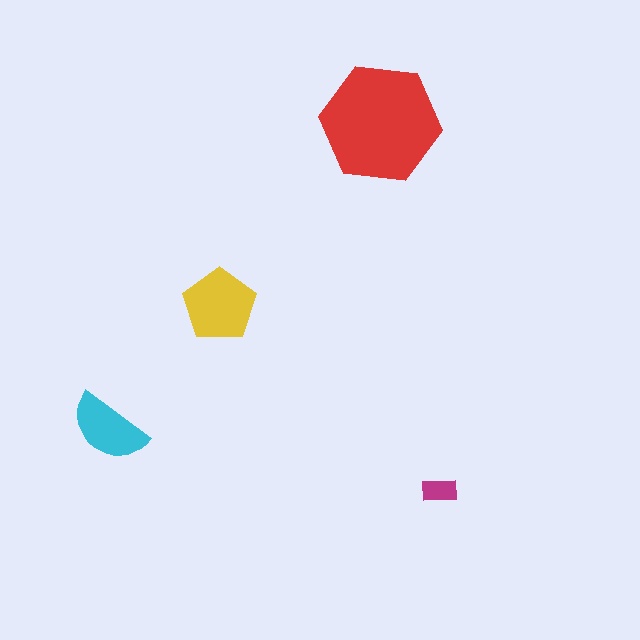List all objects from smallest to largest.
The magenta rectangle, the cyan semicircle, the yellow pentagon, the red hexagon.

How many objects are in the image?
There are 4 objects in the image.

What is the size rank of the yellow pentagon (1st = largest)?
2nd.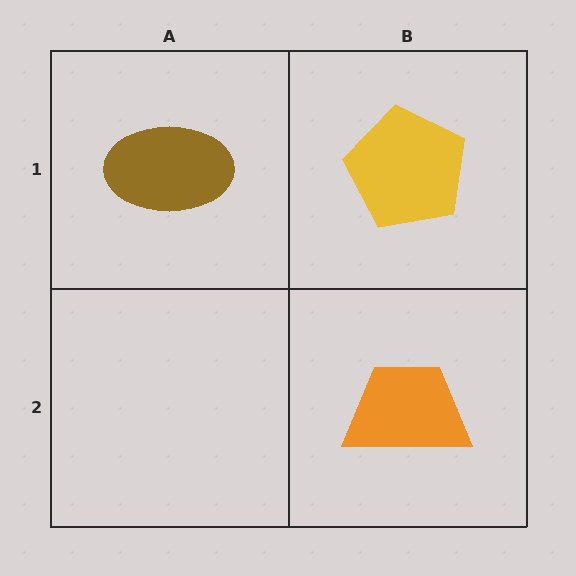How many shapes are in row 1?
2 shapes.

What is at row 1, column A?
A brown ellipse.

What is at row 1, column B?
A yellow pentagon.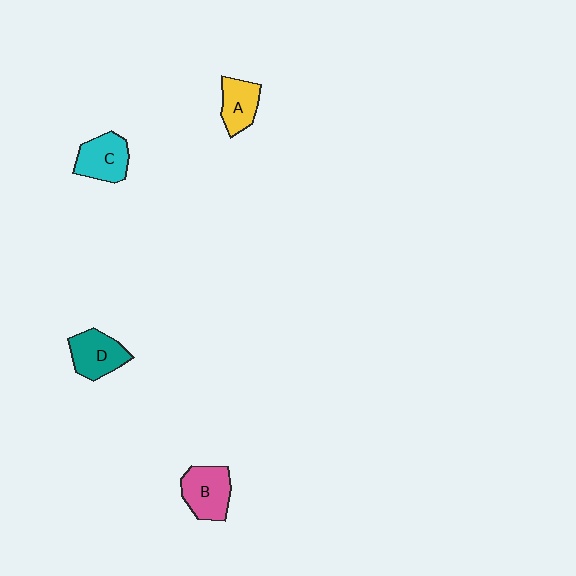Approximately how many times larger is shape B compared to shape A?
Approximately 1.3 times.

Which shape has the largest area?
Shape B (pink).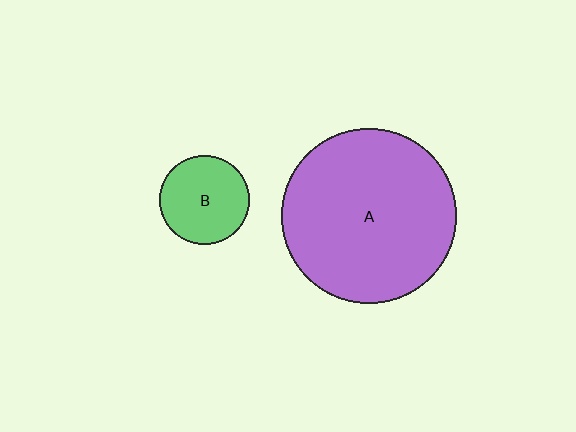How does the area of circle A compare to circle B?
Approximately 3.9 times.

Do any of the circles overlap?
No, none of the circles overlap.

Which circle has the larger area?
Circle A (purple).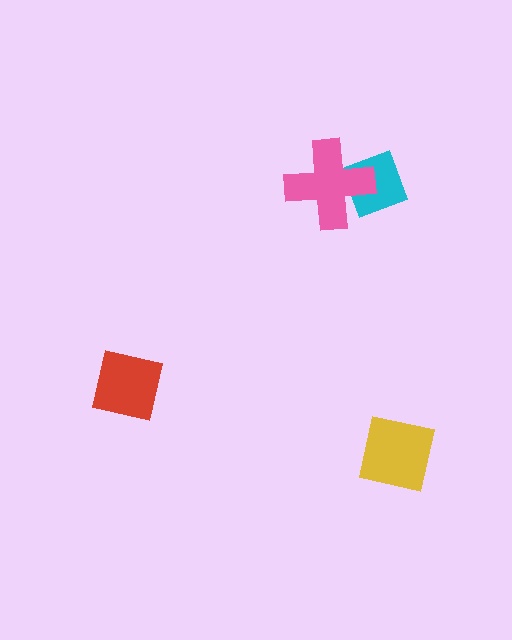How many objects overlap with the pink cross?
1 object overlaps with the pink cross.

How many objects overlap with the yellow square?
0 objects overlap with the yellow square.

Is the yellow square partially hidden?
No, no other shape covers it.